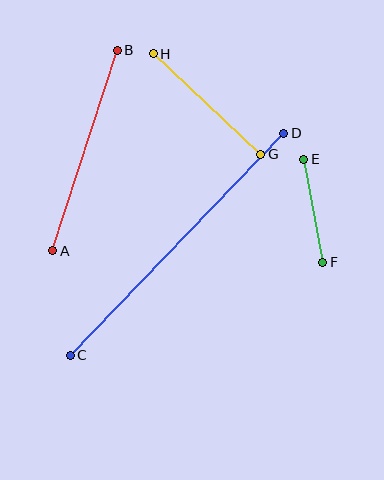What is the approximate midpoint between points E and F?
The midpoint is at approximately (313, 211) pixels.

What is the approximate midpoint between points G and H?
The midpoint is at approximately (207, 104) pixels.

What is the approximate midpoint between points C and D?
The midpoint is at approximately (177, 244) pixels.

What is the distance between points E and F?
The distance is approximately 105 pixels.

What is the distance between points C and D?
The distance is approximately 308 pixels.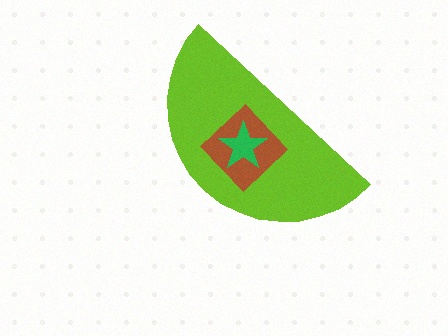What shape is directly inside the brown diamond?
The green star.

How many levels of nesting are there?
3.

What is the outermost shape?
The lime semicircle.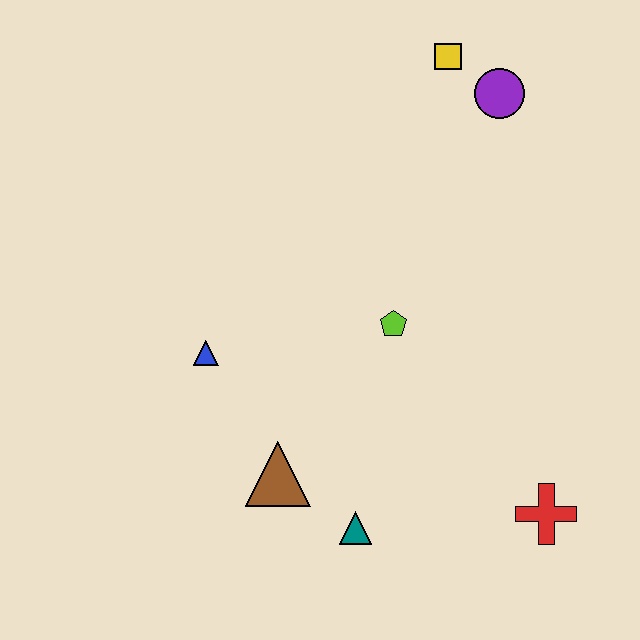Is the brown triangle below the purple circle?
Yes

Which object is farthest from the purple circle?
The teal triangle is farthest from the purple circle.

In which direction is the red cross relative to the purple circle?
The red cross is below the purple circle.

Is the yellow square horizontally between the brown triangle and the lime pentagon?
No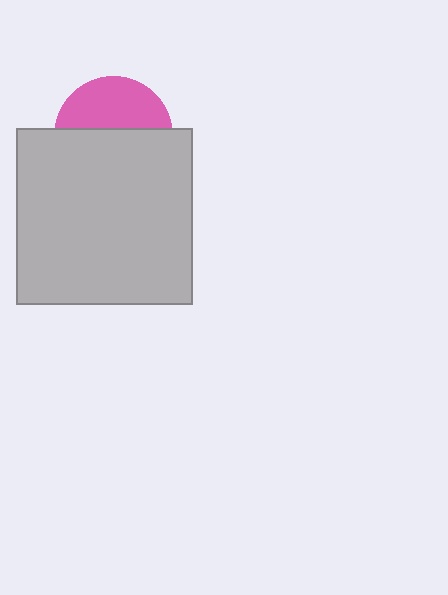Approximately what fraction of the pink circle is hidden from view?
Roughly 59% of the pink circle is hidden behind the light gray square.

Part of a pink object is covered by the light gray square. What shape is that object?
It is a circle.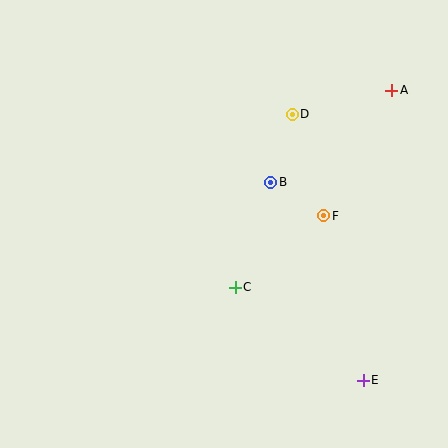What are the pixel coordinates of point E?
Point E is at (363, 380).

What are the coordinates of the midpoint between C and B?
The midpoint between C and B is at (253, 235).